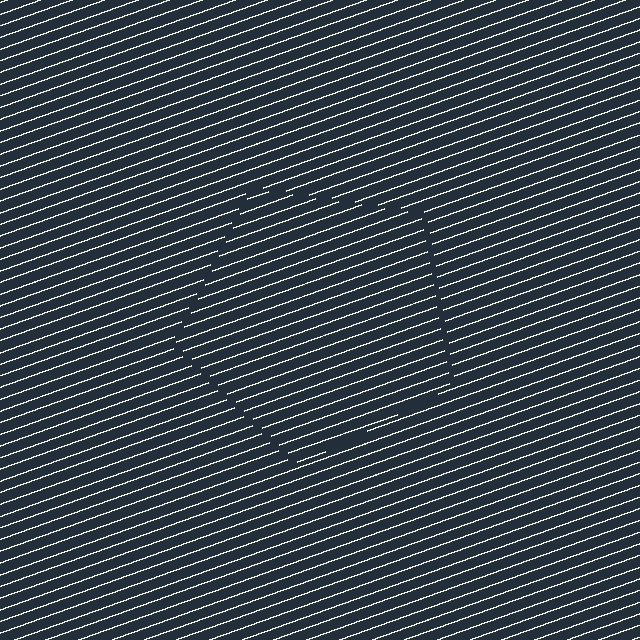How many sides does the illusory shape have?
5 sides — the line-ends trace a pentagon.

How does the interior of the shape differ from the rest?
The interior of the shape contains the same grating, shifted by half a period — the contour is defined by the phase discontinuity where line-ends from the inner and outer gratings abut.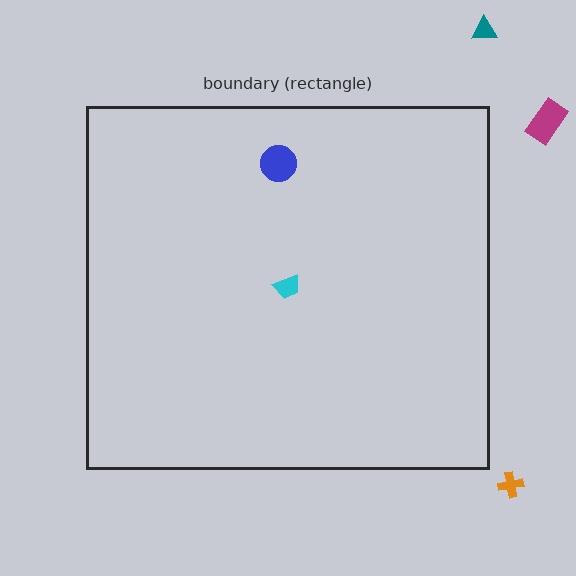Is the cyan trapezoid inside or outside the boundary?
Inside.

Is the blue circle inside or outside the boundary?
Inside.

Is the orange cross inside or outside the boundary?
Outside.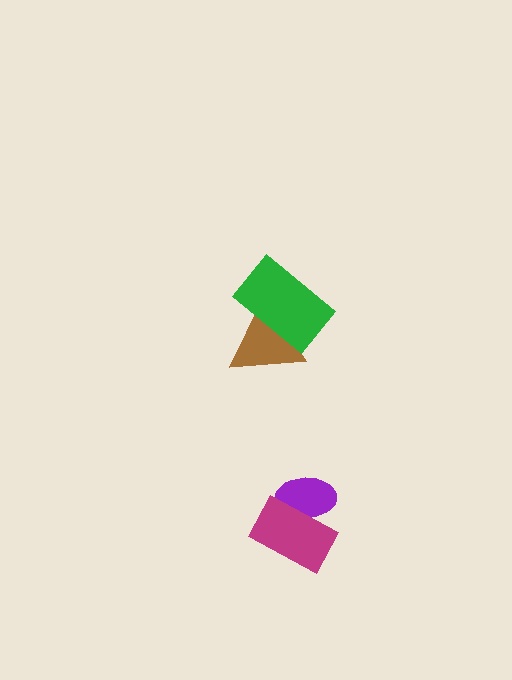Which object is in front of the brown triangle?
The green rectangle is in front of the brown triangle.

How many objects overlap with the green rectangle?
1 object overlaps with the green rectangle.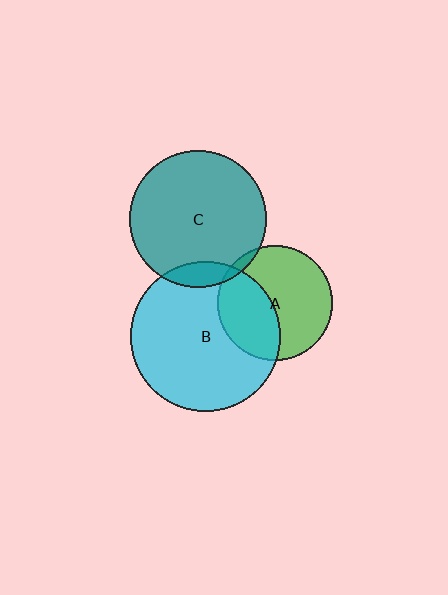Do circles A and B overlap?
Yes.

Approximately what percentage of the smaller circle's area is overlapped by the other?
Approximately 40%.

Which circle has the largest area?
Circle B (cyan).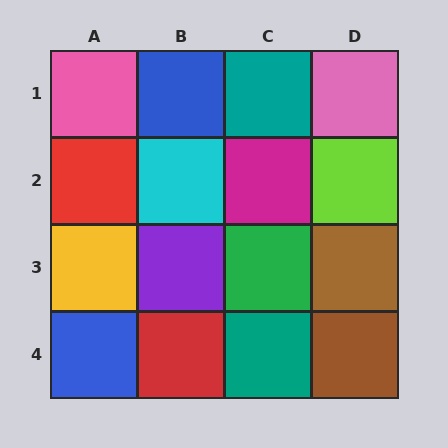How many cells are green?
1 cell is green.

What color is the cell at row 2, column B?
Cyan.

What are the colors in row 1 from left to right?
Pink, blue, teal, pink.